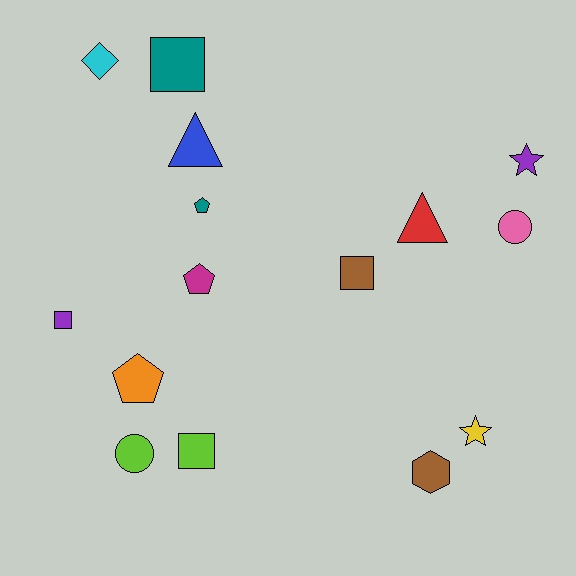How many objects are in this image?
There are 15 objects.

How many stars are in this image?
There are 2 stars.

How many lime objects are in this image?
There are 2 lime objects.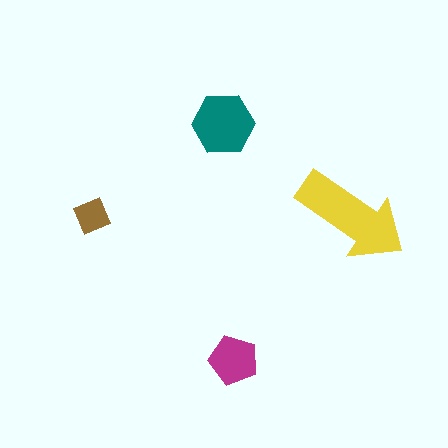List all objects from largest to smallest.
The yellow arrow, the teal hexagon, the magenta pentagon, the brown diamond.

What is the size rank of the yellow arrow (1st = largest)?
1st.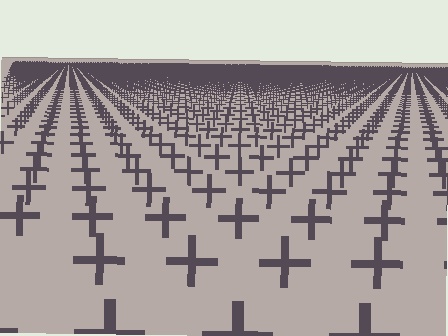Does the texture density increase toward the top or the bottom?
Density increases toward the top.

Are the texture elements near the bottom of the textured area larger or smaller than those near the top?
Larger. Near the bottom, elements are closer to the viewer and appear at a bigger on-screen size.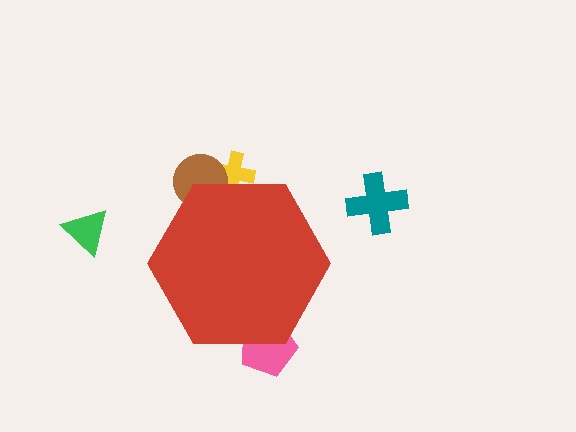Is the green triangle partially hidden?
No, the green triangle is fully visible.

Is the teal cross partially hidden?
No, the teal cross is fully visible.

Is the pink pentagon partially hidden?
Yes, the pink pentagon is partially hidden behind the red hexagon.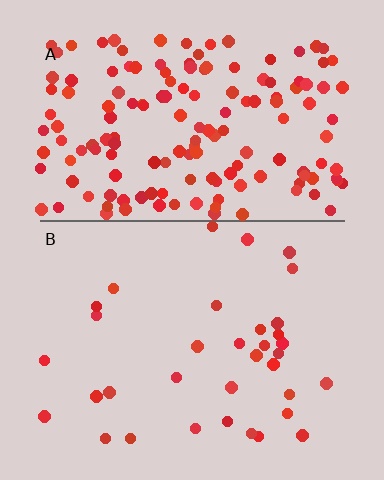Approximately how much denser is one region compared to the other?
Approximately 4.6× — region A over region B.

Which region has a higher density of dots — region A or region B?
A (the top).